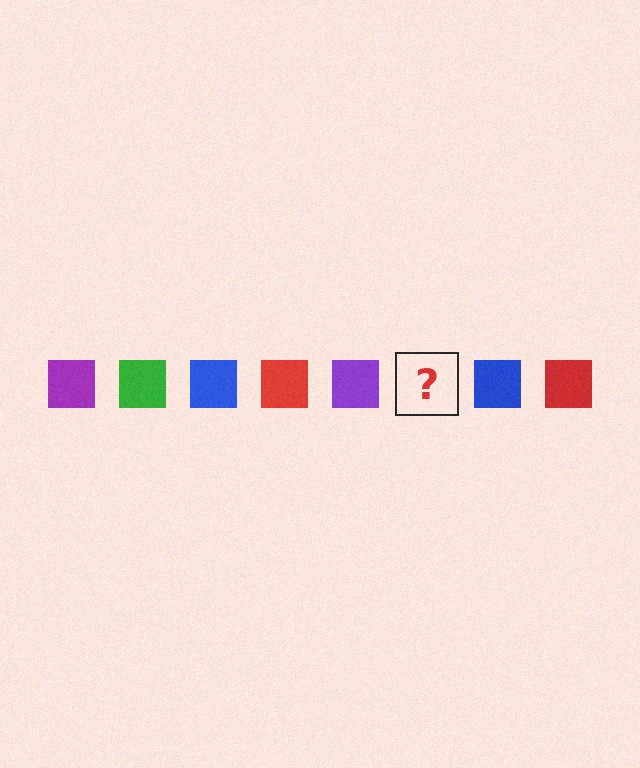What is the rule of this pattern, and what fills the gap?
The rule is that the pattern cycles through purple, green, blue, red squares. The gap should be filled with a green square.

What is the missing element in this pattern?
The missing element is a green square.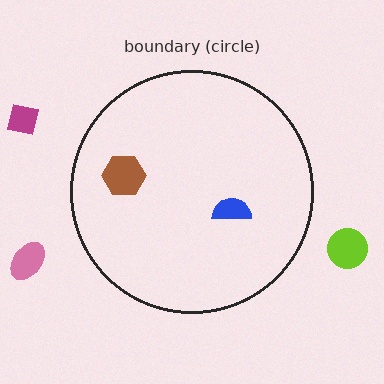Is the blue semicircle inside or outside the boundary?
Inside.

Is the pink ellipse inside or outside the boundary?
Outside.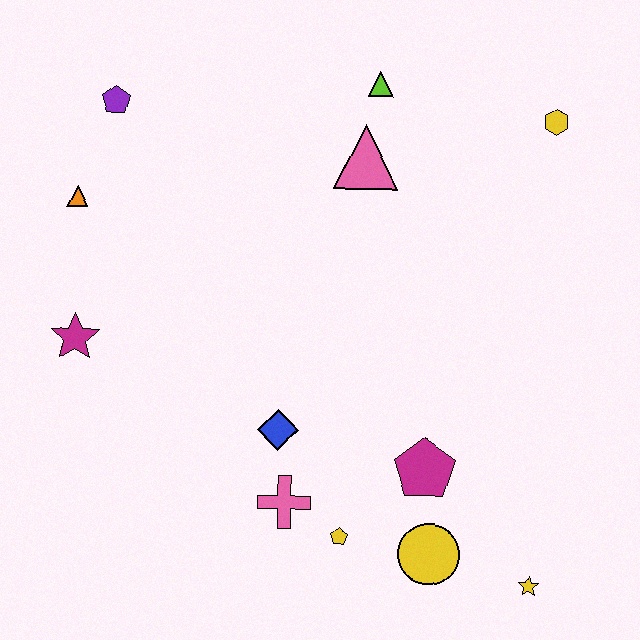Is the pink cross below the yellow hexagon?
Yes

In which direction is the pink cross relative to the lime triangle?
The pink cross is below the lime triangle.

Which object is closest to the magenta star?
The orange triangle is closest to the magenta star.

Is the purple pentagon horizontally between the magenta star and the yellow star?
Yes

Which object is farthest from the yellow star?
The purple pentagon is farthest from the yellow star.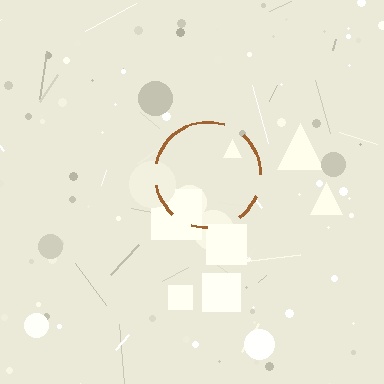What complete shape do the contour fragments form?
The contour fragments form a circle.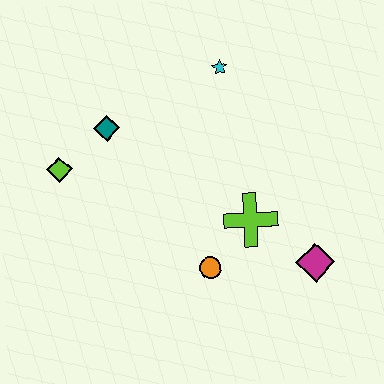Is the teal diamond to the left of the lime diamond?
No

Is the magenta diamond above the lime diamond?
No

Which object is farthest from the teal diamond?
The magenta diamond is farthest from the teal diamond.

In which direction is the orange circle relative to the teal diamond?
The orange circle is below the teal diamond.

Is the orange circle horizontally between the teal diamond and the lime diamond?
No